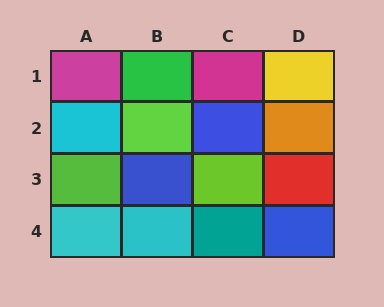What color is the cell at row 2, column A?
Cyan.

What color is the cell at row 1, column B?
Green.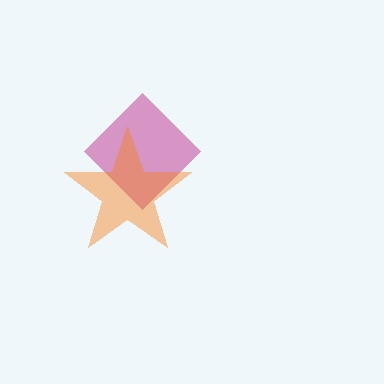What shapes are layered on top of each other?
The layered shapes are: a magenta diamond, an orange star.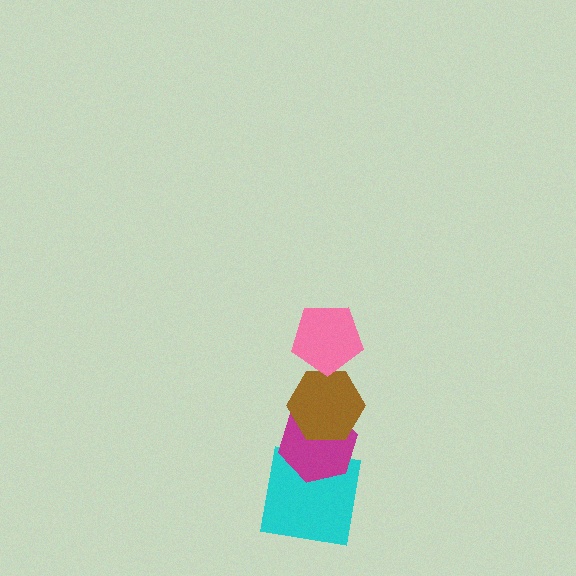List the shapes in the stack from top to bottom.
From top to bottom: the pink pentagon, the brown hexagon, the magenta hexagon, the cyan square.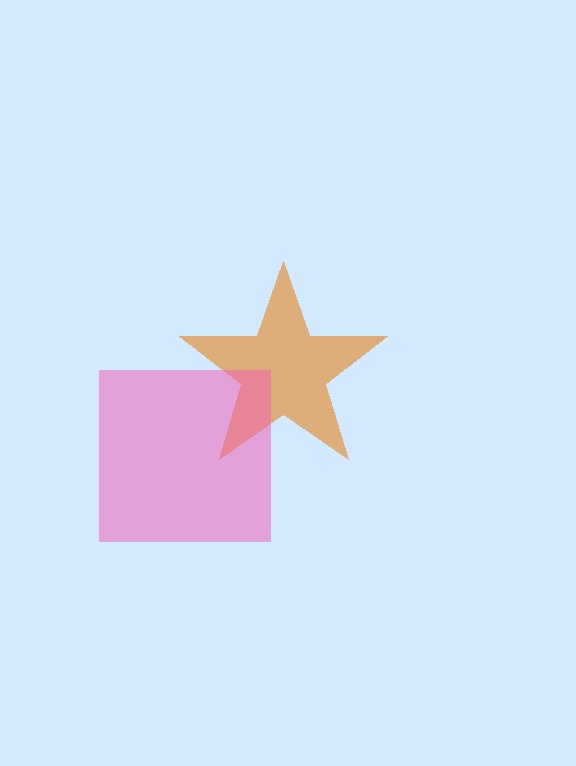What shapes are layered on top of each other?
The layered shapes are: an orange star, a pink square.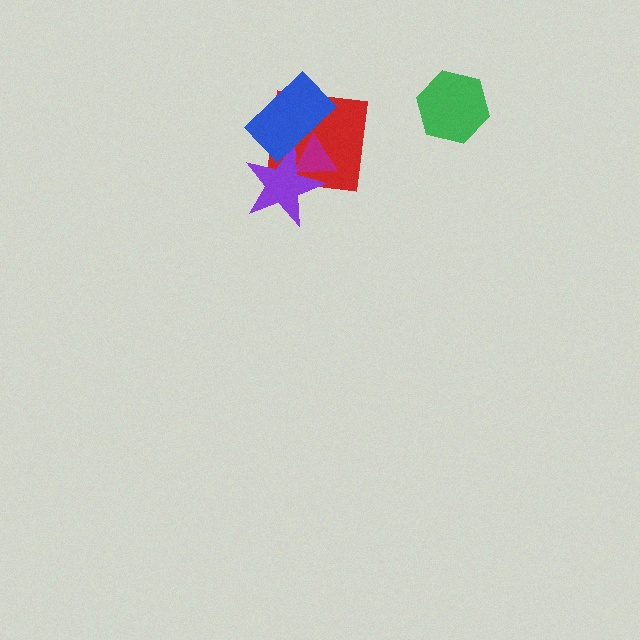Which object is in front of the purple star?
The blue rectangle is in front of the purple star.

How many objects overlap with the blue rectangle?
3 objects overlap with the blue rectangle.